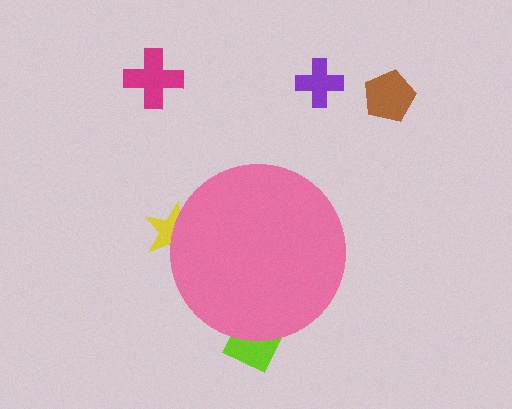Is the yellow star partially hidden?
Yes, the yellow star is partially hidden behind the pink circle.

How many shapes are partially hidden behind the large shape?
2 shapes are partially hidden.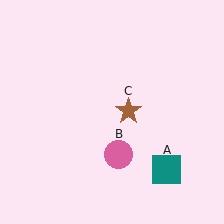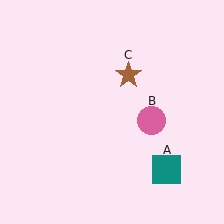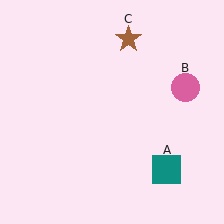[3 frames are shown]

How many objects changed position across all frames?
2 objects changed position: pink circle (object B), brown star (object C).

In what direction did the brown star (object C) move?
The brown star (object C) moved up.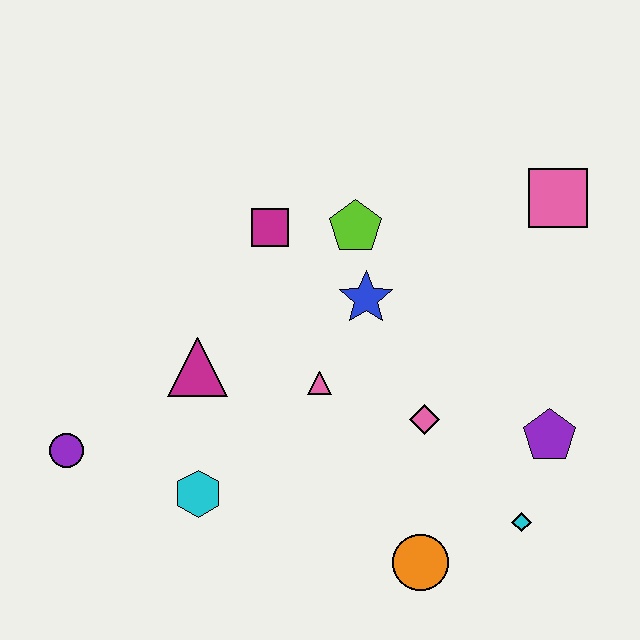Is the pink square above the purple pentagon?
Yes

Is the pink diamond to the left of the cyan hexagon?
No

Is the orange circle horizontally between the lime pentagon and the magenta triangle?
No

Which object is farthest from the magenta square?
The cyan diamond is farthest from the magenta square.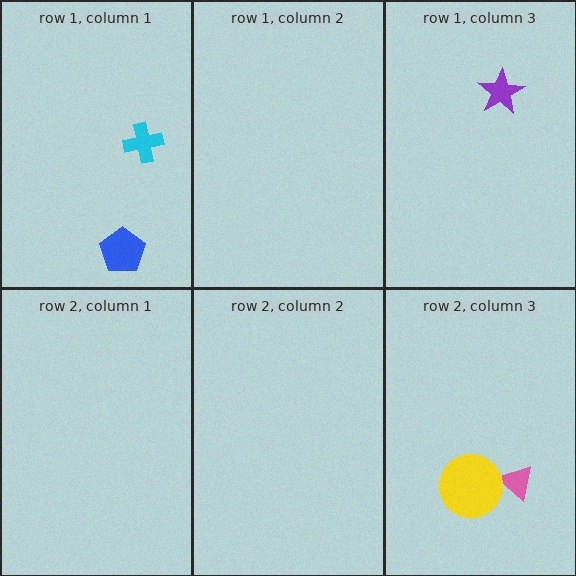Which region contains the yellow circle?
The row 2, column 3 region.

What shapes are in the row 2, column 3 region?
The pink triangle, the yellow circle.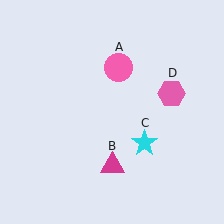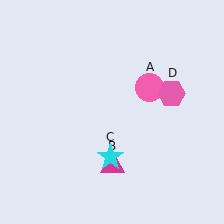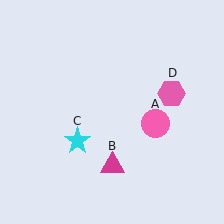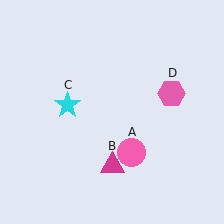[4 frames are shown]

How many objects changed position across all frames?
2 objects changed position: pink circle (object A), cyan star (object C).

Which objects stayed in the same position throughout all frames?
Magenta triangle (object B) and pink hexagon (object D) remained stationary.